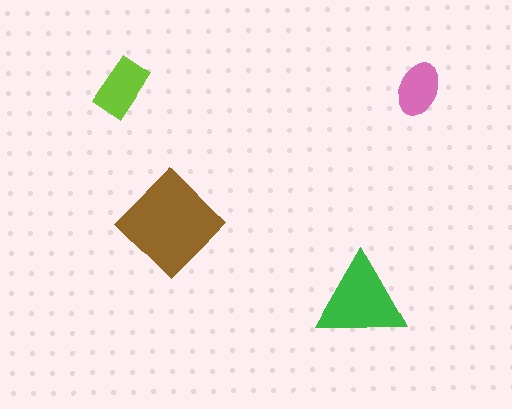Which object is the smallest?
The pink ellipse.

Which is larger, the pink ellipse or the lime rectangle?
The lime rectangle.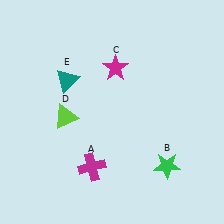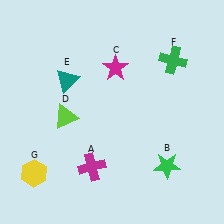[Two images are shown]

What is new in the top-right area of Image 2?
A green cross (F) was added in the top-right area of Image 2.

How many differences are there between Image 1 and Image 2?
There are 2 differences between the two images.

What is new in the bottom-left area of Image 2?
A yellow hexagon (G) was added in the bottom-left area of Image 2.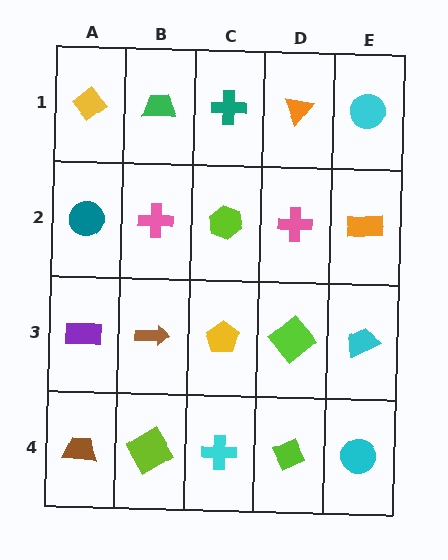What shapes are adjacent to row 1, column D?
A pink cross (row 2, column D), a teal cross (row 1, column C), a cyan circle (row 1, column E).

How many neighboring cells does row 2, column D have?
4.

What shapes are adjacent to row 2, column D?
An orange triangle (row 1, column D), a lime diamond (row 3, column D), a lime hexagon (row 2, column C), an orange rectangle (row 2, column E).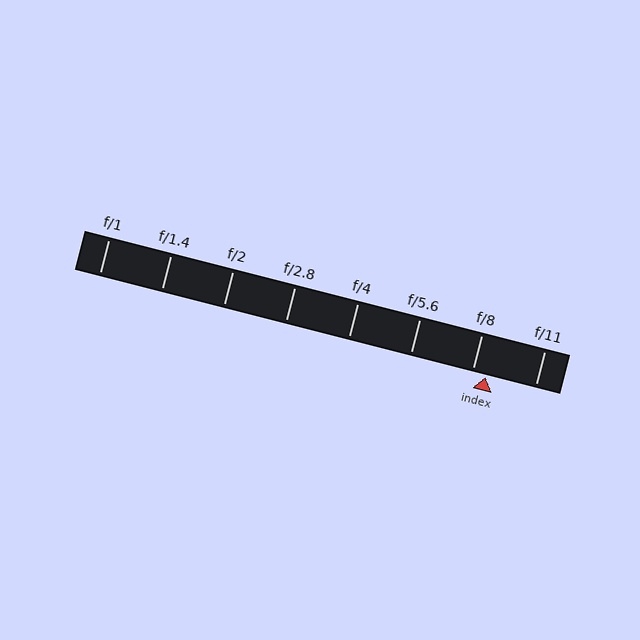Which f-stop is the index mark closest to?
The index mark is closest to f/8.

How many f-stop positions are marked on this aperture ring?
There are 8 f-stop positions marked.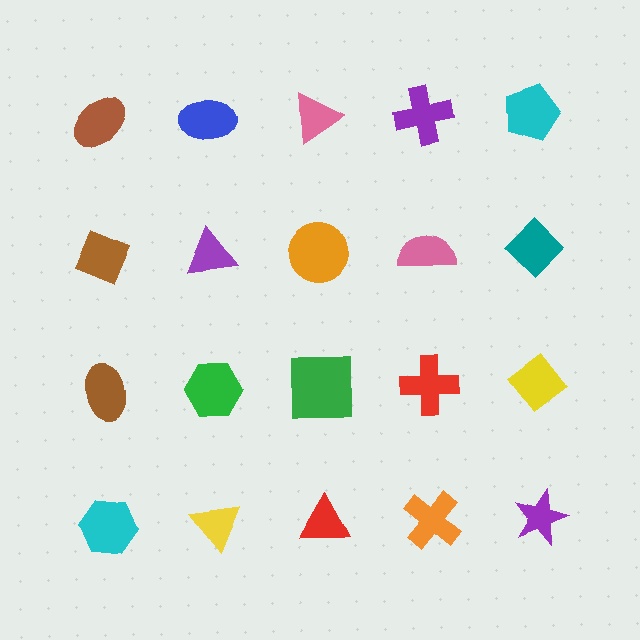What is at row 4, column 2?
A yellow triangle.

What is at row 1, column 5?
A cyan pentagon.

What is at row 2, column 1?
A brown diamond.